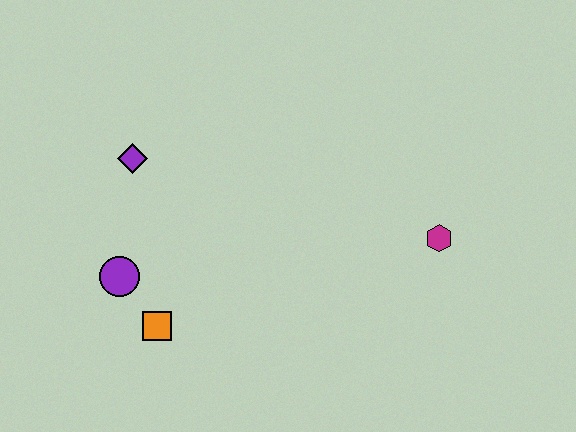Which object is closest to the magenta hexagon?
The orange square is closest to the magenta hexagon.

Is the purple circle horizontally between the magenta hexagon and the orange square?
No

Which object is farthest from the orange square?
The magenta hexagon is farthest from the orange square.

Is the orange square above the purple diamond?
No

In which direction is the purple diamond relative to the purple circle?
The purple diamond is above the purple circle.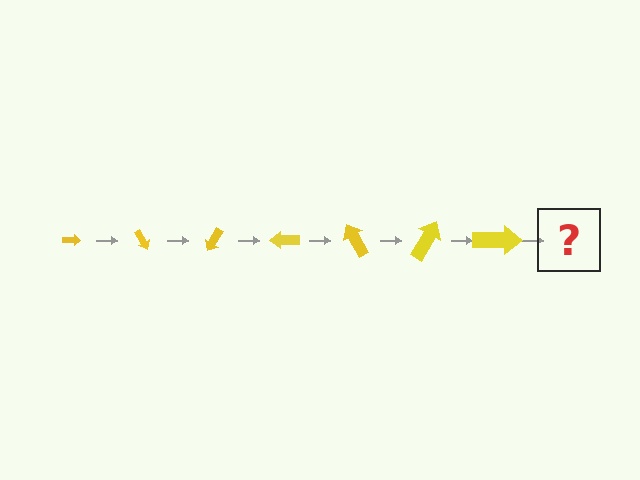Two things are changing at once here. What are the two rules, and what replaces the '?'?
The two rules are that the arrow grows larger each step and it rotates 60 degrees each step. The '?' should be an arrow, larger than the previous one and rotated 420 degrees from the start.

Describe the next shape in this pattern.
It should be an arrow, larger than the previous one and rotated 420 degrees from the start.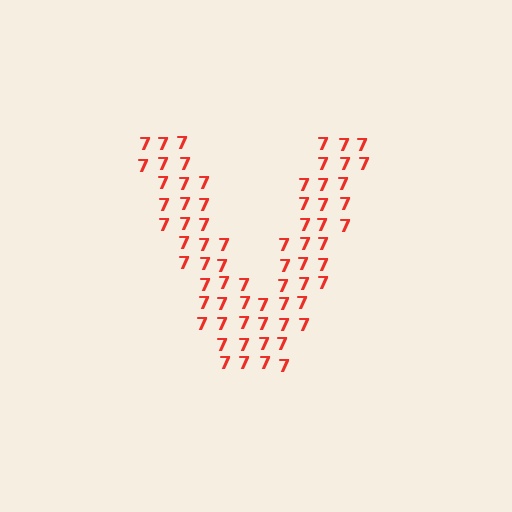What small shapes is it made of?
It is made of small digit 7's.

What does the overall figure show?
The overall figure shows the letter V.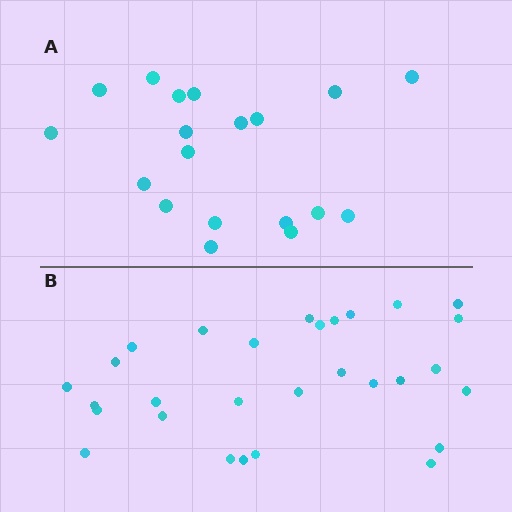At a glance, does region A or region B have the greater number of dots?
Region B (the bottom region) has more dots.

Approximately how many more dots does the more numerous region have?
Region B has roughly 10 or so more dots than region A.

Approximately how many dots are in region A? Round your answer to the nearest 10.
About 20 dots. (The exact count is 19, which rounds to 20.)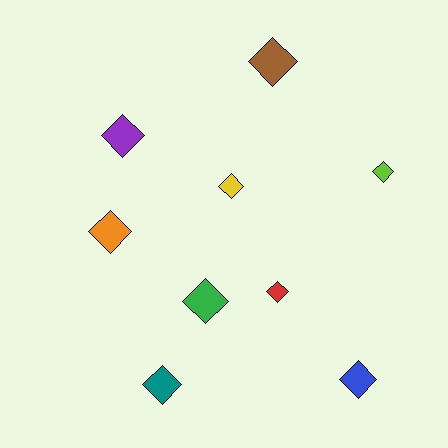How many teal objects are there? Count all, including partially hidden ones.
There is 1 teal object.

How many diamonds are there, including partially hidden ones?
There are 9 diamonds.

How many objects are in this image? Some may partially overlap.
There are 9 objects.